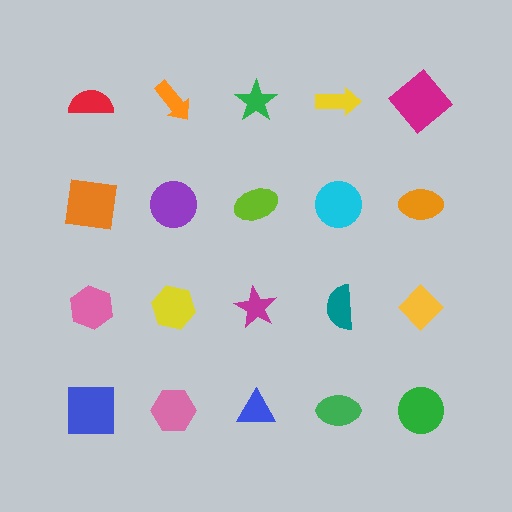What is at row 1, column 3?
A green star.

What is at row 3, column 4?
A teal semicircle.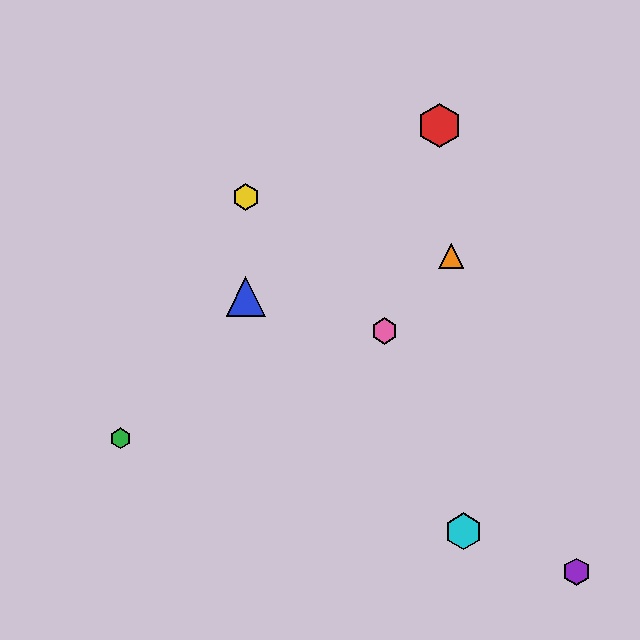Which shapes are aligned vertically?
The blue triangle, the yellow hexagon are aligned vertically.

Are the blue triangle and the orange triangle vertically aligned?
No, the blue triangle is at x≈246 and the orange triangle is at x≈451.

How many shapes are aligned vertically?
2 shapes (the blue triangle, the yellow hexagon) are aligned vertically.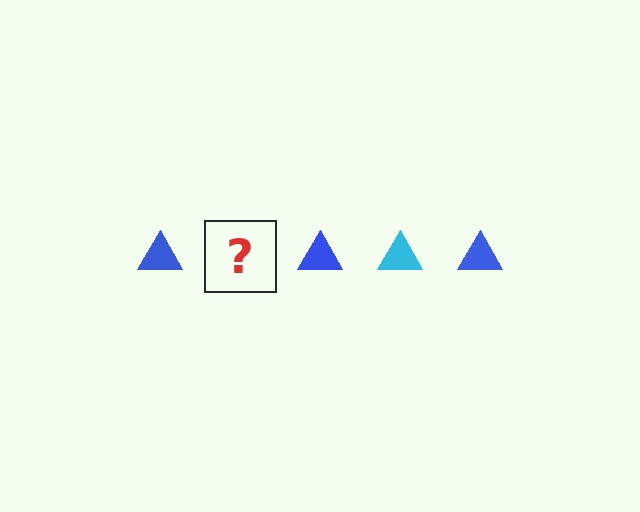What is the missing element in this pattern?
The missing element is a cyan triangle.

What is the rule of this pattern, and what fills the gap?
The rule is that the pattern cycles through blue, cyan triangles. The gap should be filled with a cyan triangle.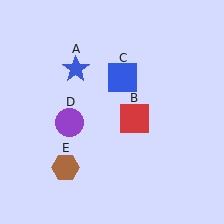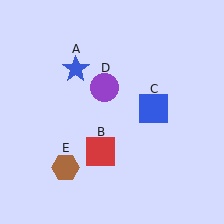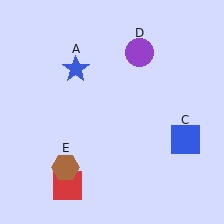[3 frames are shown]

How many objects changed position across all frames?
3 objects changed position: red square (object B), blue square (object C), purple circle (object D).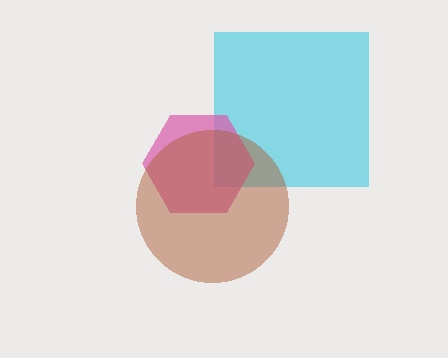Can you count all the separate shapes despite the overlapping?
Yes, there are 3 separate shapes.